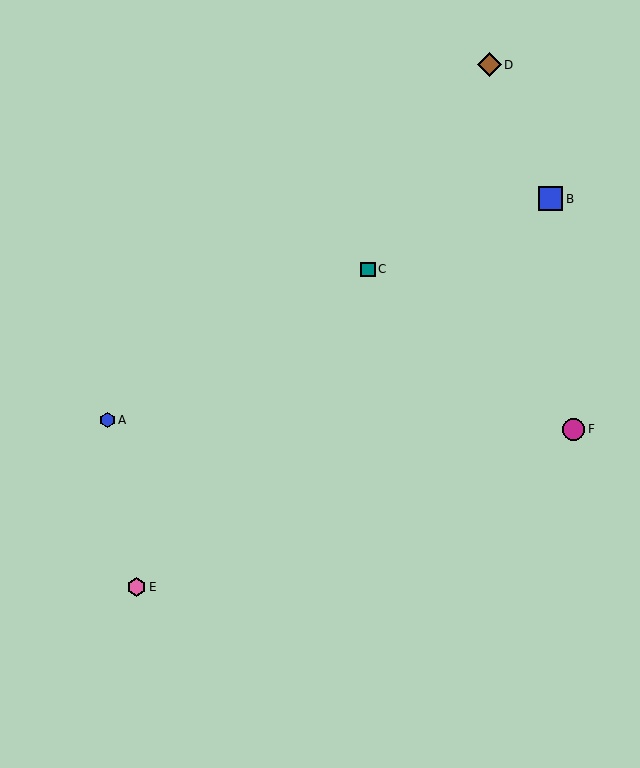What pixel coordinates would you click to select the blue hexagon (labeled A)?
Click at (108, 420) to select the blue hexagon A.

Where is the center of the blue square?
The center of the blue square is at (551, 199).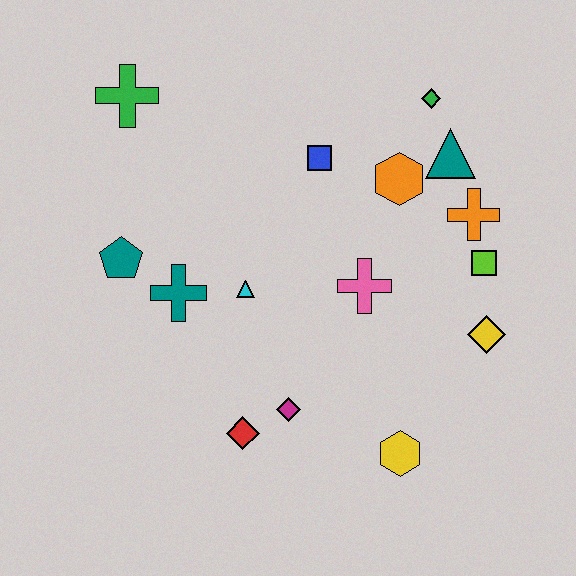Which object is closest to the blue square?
The orange hexagon is closest to the blue square.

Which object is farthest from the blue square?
The yellow hexagon is farthest from the blue square.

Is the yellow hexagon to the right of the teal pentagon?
Yes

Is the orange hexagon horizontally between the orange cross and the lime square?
No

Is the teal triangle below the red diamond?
No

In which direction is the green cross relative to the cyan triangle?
The green cross is above the cyan triangle.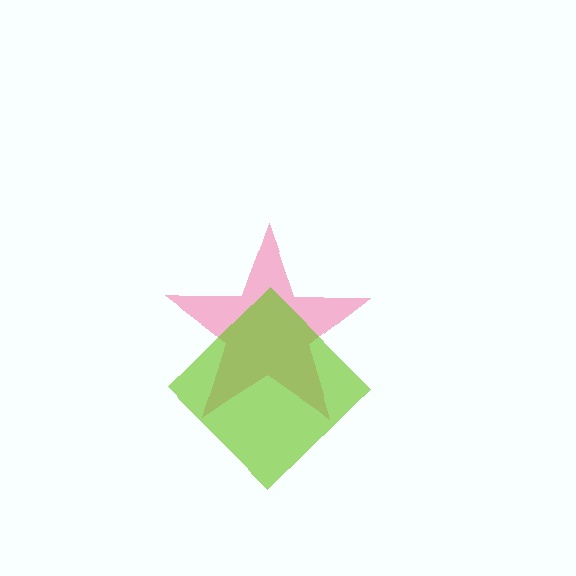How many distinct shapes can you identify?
There are 2 distinct shapes: a pink star, a lime diamond.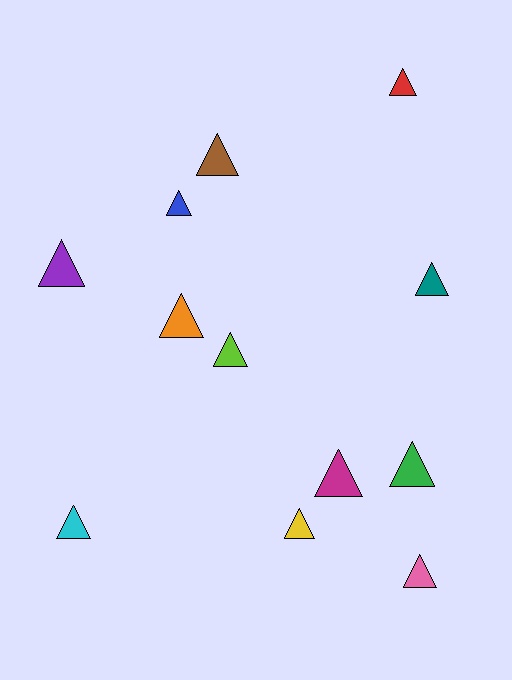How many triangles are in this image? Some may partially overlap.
There are 12 triangles.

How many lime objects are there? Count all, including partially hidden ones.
There is 1 lime object.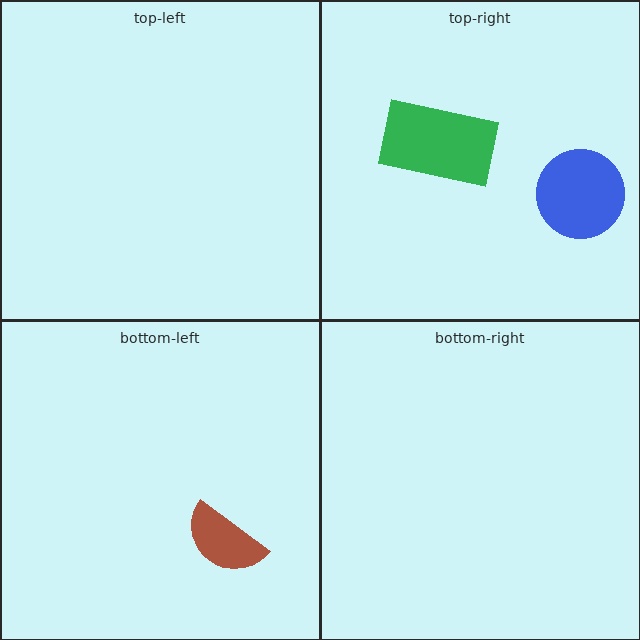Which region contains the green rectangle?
The top-right region.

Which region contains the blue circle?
The top-right region.